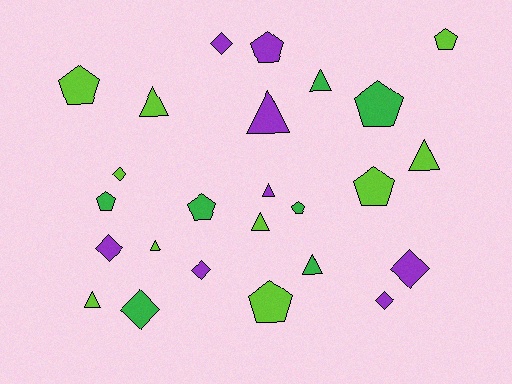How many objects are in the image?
There are 25 objects.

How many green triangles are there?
There are 2 green triangles.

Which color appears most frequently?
Lime, with 10 objects.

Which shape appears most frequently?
Pentagon, with 9 objects.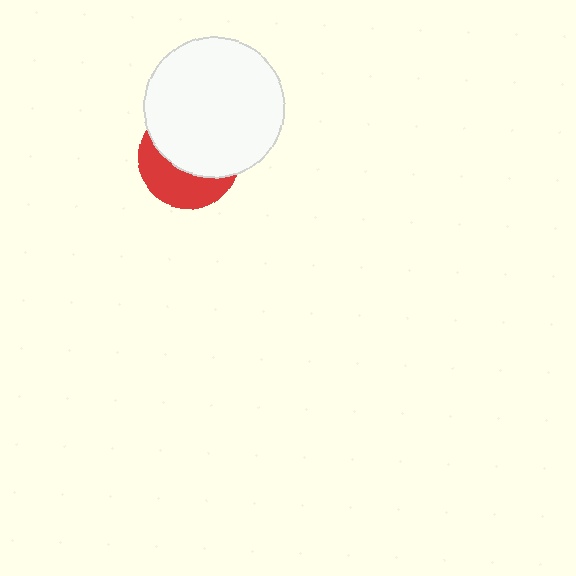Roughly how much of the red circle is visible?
A small part of it is visible (roughly 41%).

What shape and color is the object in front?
The object in front is a white circle.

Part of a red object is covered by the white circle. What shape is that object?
It is a circle.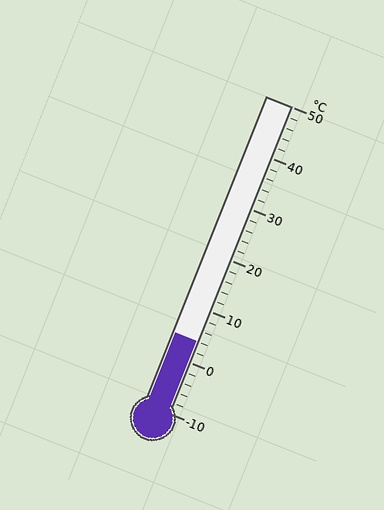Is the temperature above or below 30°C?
The temperature is below 30°C.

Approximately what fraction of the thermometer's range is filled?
The thermometer is filled to approximately 25% of its range.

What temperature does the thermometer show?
The thermometer shows approximately 4°C.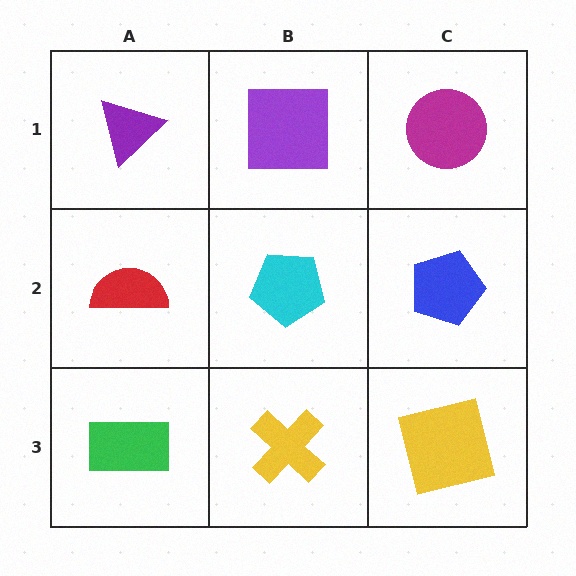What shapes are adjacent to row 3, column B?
A cyan pentagon (row 2, column B), a green rectangle (row 3, column A), a yellow square (row 3, column C).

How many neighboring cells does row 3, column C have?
2.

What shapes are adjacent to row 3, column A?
A red semicircle (row 2, column A), a yellow cross (row 3, column B).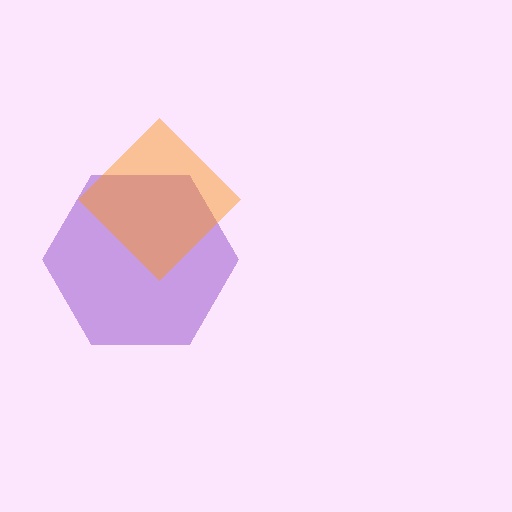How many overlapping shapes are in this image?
There are 2 overlapping shapes in the image.